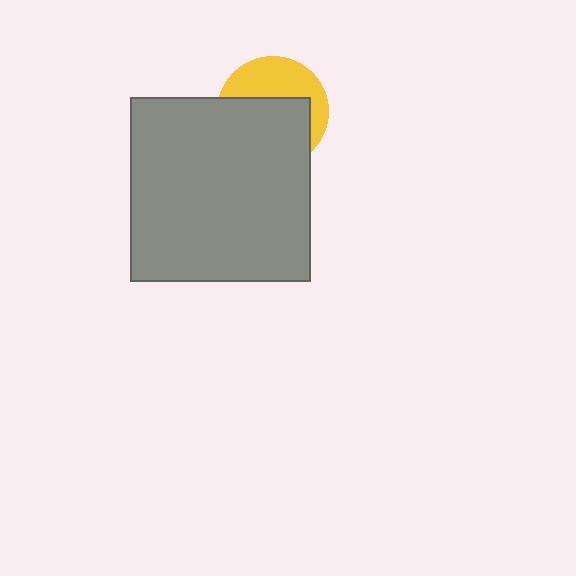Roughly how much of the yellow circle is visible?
A small part of it is visible (roughly 42%).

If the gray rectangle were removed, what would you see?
You would see the complete yellow circle.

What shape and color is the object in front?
The object in front is a gray rectangle.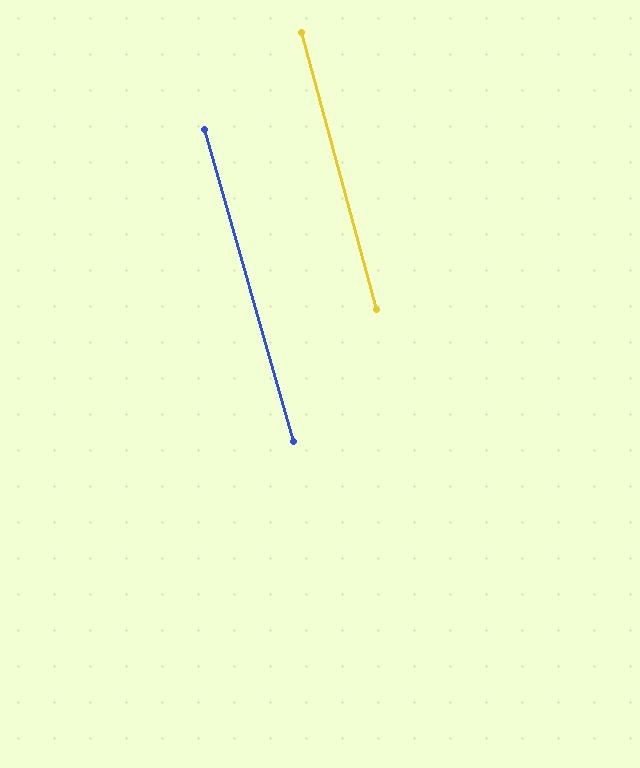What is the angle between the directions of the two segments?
Approximately 1 degree.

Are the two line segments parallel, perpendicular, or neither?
Parallel — their directions differ by only 0.9°.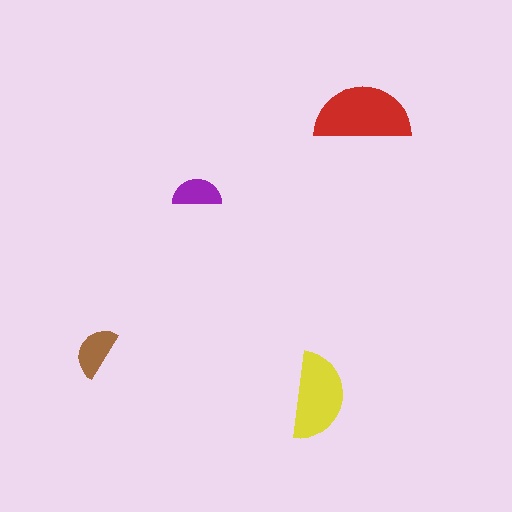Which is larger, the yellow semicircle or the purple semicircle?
The yellow one.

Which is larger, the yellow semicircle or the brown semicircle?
The yellow one.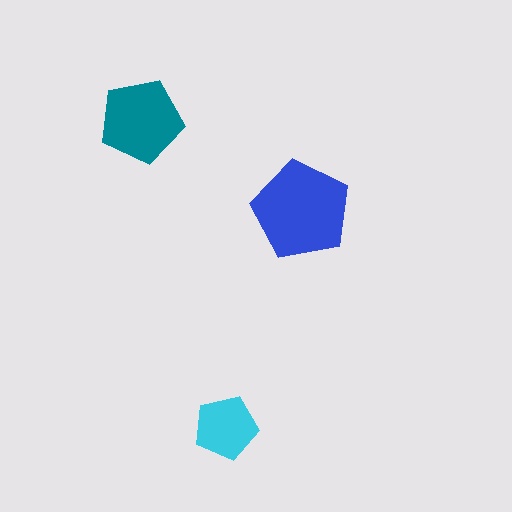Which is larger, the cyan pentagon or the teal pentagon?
The teal one.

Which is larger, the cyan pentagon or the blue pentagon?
The blue one.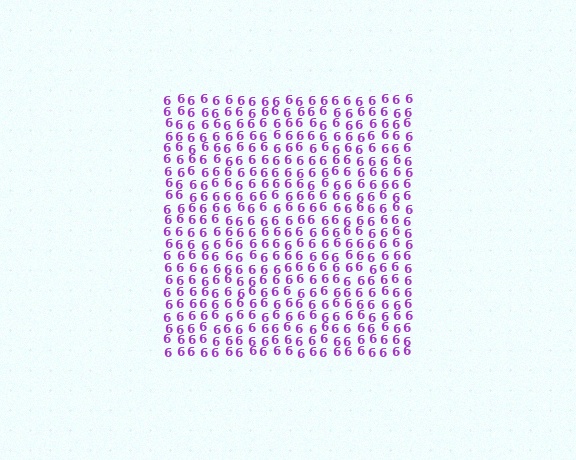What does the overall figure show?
The overall figure shows a square.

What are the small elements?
The small elements are digit 6's.